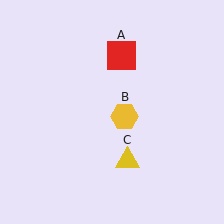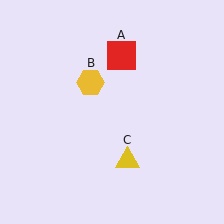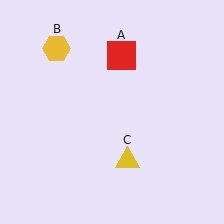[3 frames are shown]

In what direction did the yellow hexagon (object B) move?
The yellow hexagon (object B) moved up and to the left.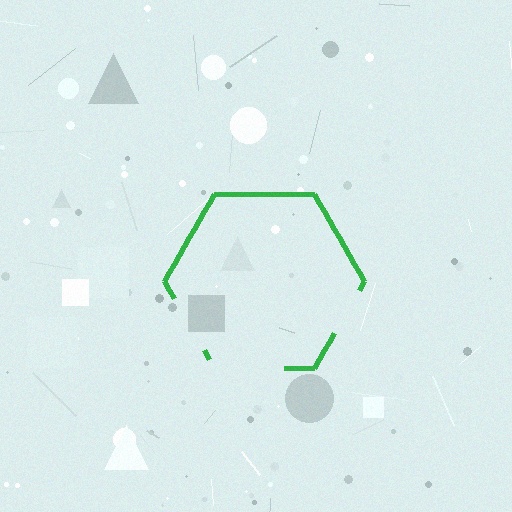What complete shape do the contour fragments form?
The contour fragments form a hexagon.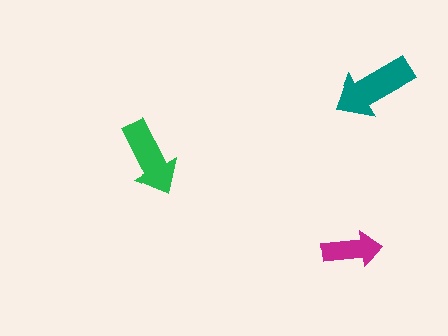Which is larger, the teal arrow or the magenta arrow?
The teal one.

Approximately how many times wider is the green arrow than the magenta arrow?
About 1.5 times wider.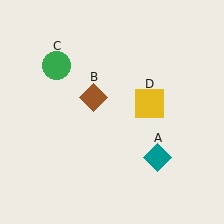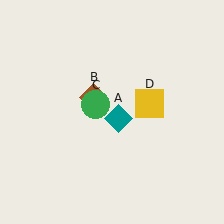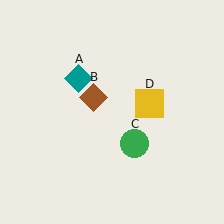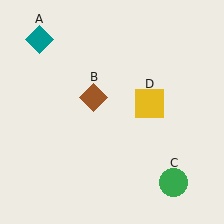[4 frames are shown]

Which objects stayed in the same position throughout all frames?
Brown diamond (object B) and yellow square (object D) remained stationary.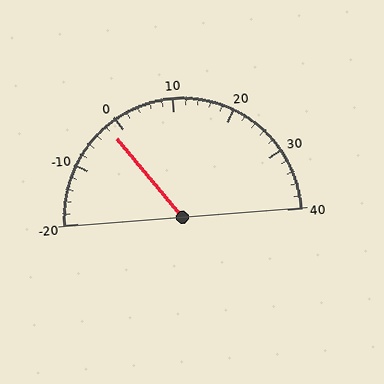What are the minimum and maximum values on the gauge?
The gauge ranges from -20 to 40.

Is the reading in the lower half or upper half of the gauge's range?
The reading is in the lower half of the range (-20 to 40).